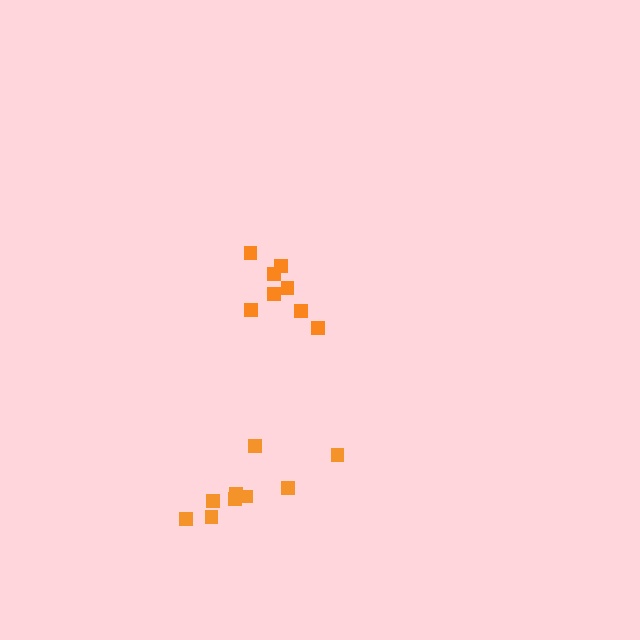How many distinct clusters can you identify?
There are 2 distinct clusters.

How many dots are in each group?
Group 1: 9 dots, Group 2: 8 dots (17 total).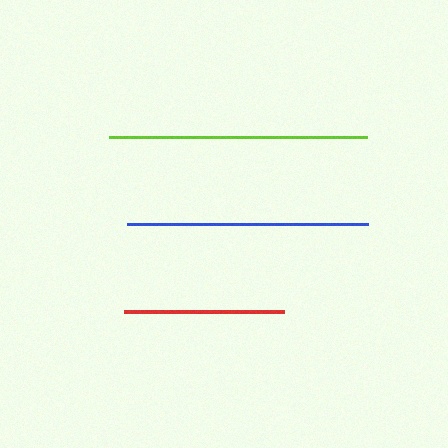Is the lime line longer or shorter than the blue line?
The lime line is longer than the blue line.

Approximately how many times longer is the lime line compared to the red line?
The lime line is approximately 1.6 times the length of the red line.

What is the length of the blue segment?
The blue segment is approximately 241 pixels long.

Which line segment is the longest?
The lime line is the longest at approximately 259 pixels.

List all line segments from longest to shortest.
From longest to shortest: lime, blue, red.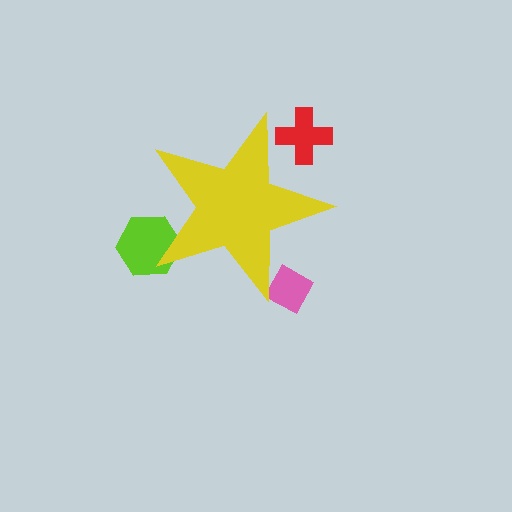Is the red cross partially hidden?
Yes, the red cross is partially hidden behind the yellow star.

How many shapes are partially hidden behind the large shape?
3 shapes are partially hidden.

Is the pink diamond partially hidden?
Yes, the pink diamond is partially hidden behind the yellow star.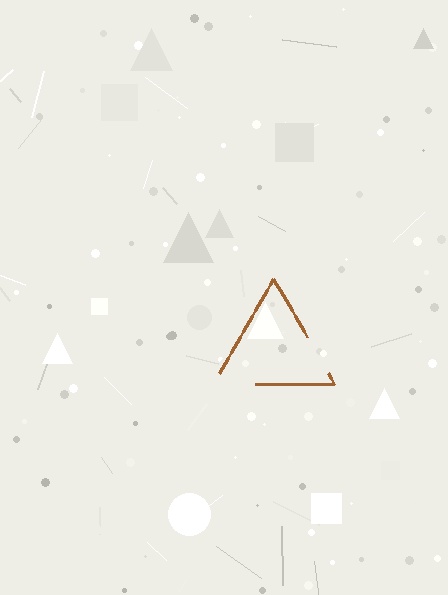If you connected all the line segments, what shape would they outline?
They would outline a triangle.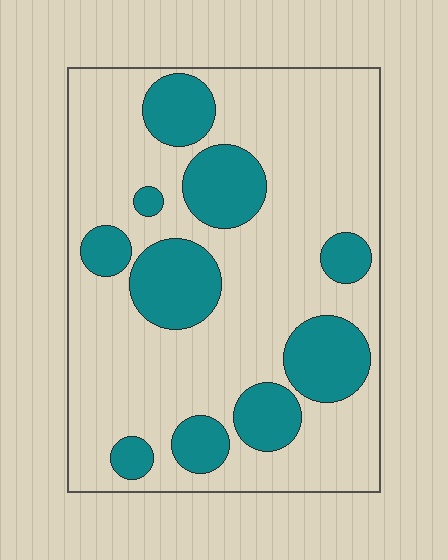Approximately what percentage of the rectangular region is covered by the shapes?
Approximately 25%.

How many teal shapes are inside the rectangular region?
10.